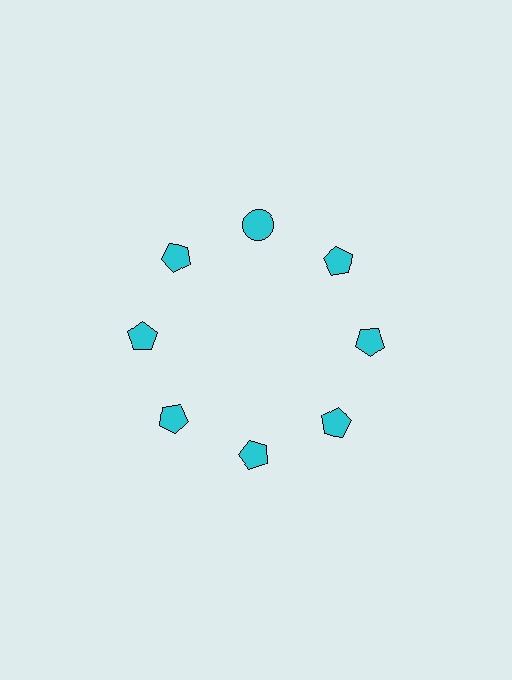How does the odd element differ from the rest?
It has a different shape: circle instead of pentagon.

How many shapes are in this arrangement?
There are 8 shapes arranged in a ring pattern.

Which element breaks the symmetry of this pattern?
The cyan circle at roughly the 12 o'clock position breaks the symmetry. All other shapes are cyan pentagons.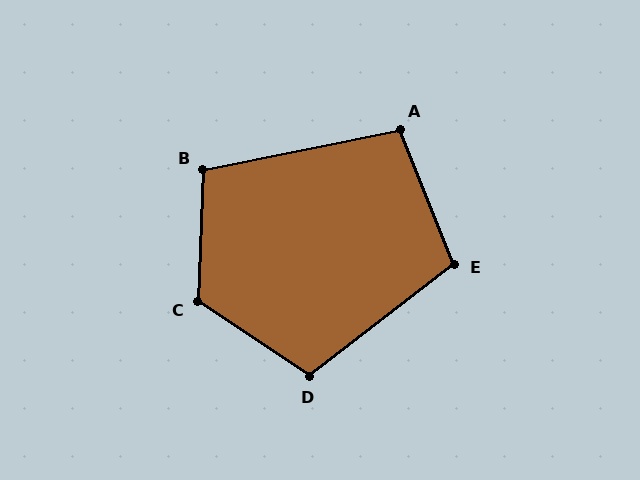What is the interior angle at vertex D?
Approximately 108 degrees (obtuse).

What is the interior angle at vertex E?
Approximately 106 degrees (obtuse).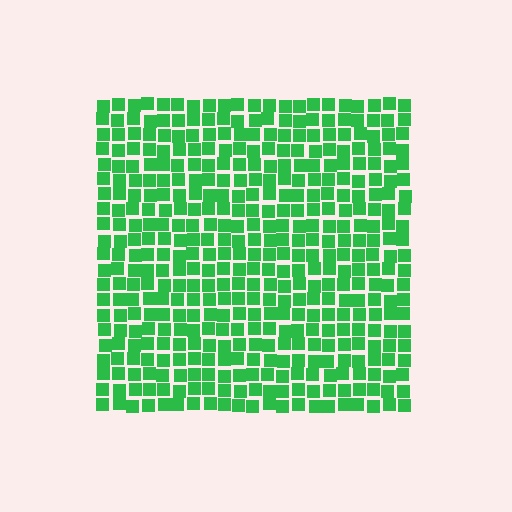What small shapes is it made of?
It is made of small squares.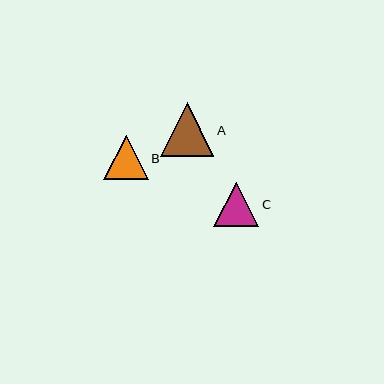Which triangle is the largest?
Triangle A is the largest with a size of approximately 53 pixels.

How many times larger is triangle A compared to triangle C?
Triangle A is approximately 1.2 times the size of triangle C.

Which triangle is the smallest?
Triangle B is the smallest with a size of approximately 44 pixels.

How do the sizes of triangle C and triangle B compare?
Triangle C and triangle B are approximately the same size.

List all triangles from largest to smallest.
From largest to smallest: A, C, B.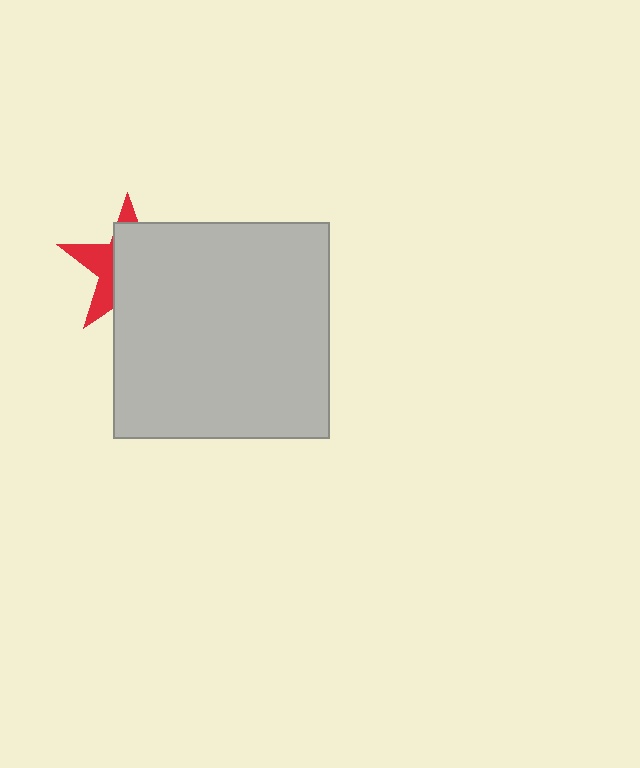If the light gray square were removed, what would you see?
You would see the complete red star.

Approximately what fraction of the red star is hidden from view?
Roughly 65% of the red star is hidden behind the light gray square.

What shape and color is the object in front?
The object in front is a light gray square.